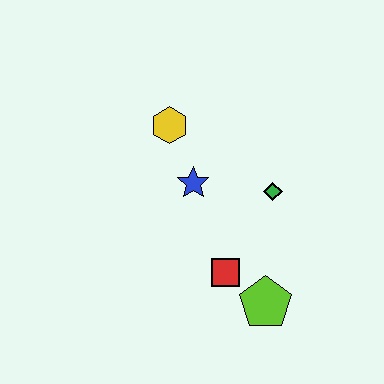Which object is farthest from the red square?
The yellow hexagon is farthest from the red square.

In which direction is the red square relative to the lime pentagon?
The red square is to the left of the lime pentagon.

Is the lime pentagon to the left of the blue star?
No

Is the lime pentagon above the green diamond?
No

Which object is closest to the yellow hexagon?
The blue star is closest to the yellow hexagon.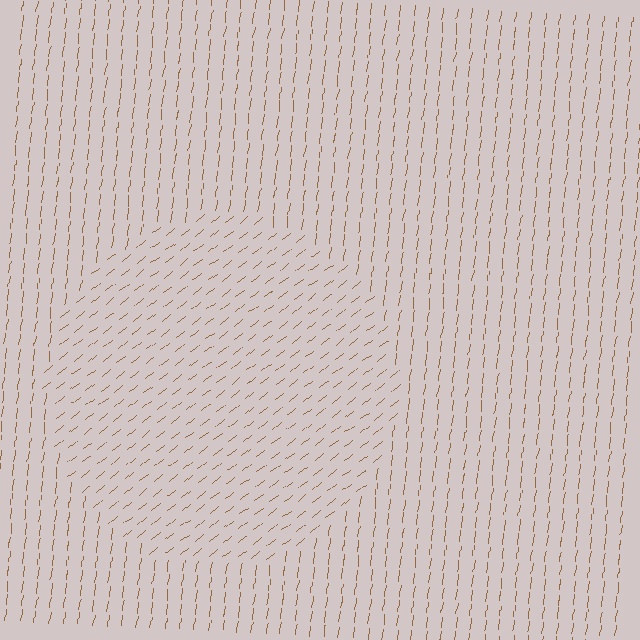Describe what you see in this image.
The image is filled with small brown line segments. A circle region in the image has lines oriented differently from the surrounding lines, creating a visible texture boundary.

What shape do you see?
I see a circle.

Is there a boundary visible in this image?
Yes, there is a texture boundary formed by a change in line orientation.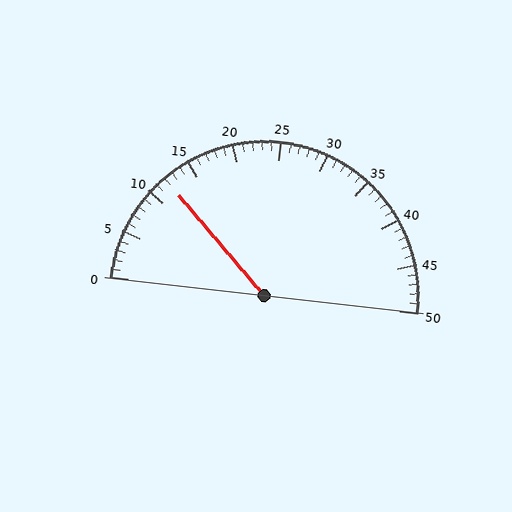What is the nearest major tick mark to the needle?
The nearest major tick mark is 10.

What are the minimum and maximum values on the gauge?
The gauge ranges from 0 to 50.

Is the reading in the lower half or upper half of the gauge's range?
The reading is in the lower half of the range (0 to 50).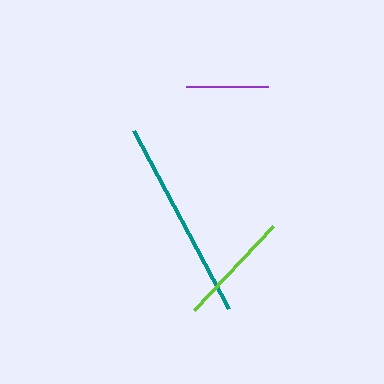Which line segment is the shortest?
The purple line is the shortest at approximately 82 pixels.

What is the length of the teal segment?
The teal segment is approximately 202 pixels long.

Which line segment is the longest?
The teal line is the longest at approximately 202 pixels.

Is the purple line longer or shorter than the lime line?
The lime line is longer than the purple line.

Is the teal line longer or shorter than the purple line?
The teal line is longer than the purple line.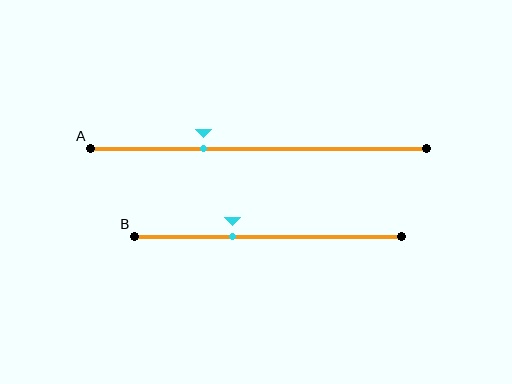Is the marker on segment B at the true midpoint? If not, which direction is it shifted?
No, the marker on segment B is shifted to the left by about 14% of the segment length.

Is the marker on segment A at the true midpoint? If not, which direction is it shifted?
No, the marker on segment A is shifted to the left by about 16% of the segment length.